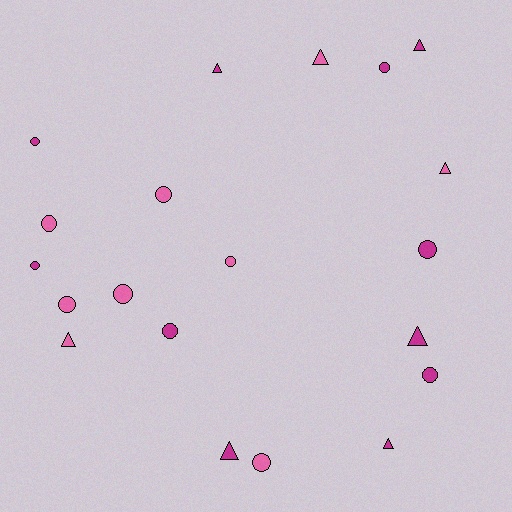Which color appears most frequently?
Magenta, with 11 objects.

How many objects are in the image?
There are 20 objects.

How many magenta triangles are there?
There are 5 magenta triangles.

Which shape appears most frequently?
Circle, with 12 objects.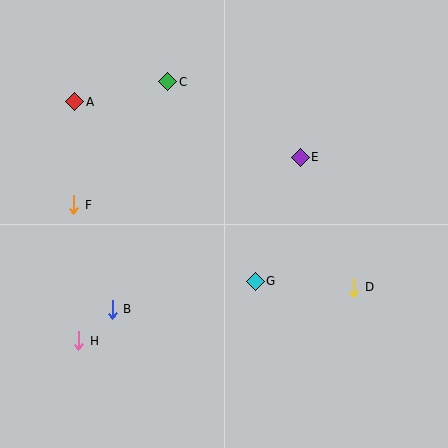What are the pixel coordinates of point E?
Point E is at (300, 157).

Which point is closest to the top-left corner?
Point A is closest to the top-left corner.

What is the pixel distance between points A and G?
The distance between A and G is 255 pixels.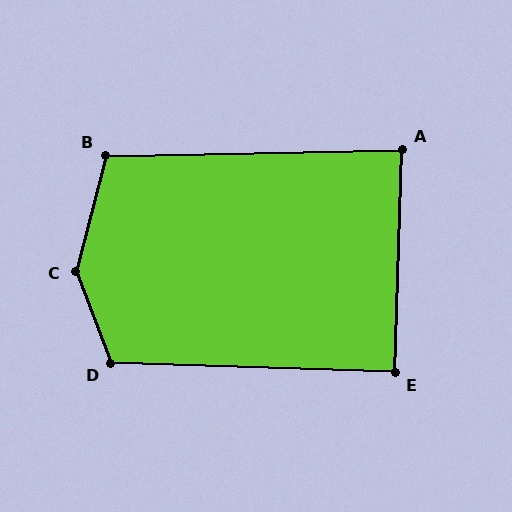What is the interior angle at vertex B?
Approximately 106 degrees (obtuse).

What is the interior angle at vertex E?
Approximately 90 degrees (approximately right).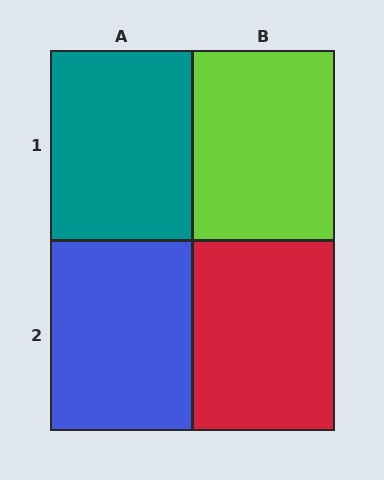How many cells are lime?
1 cell is lime.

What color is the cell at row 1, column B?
Lime.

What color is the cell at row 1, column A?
Teal.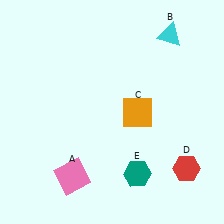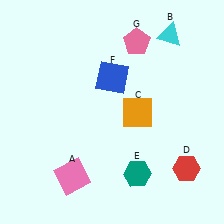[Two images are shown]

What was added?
A blue square (F), a pink pentagon (G) were added in Image 2.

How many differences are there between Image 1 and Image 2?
There are 2 differences between the two images.